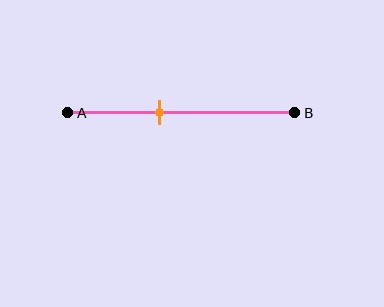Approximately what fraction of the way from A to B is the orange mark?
The orange mark is approximately 40% of the way from A to B.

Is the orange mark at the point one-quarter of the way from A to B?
No, the mark is at about 40% from A, not at the 25% one-quarter point.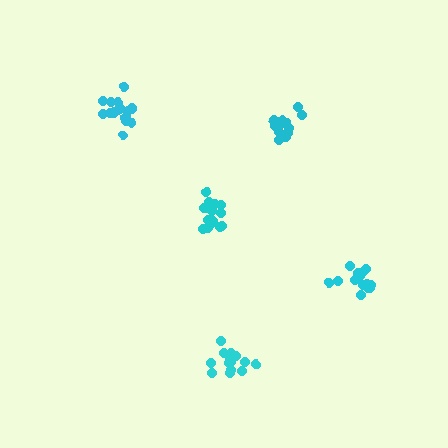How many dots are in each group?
Group 1: 17 dots, Group 2: 14 dots, Group 3: 15 dots, Group 4: 13 dots, Group 5: 18 dots (77 total).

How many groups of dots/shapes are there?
There are 5 groups.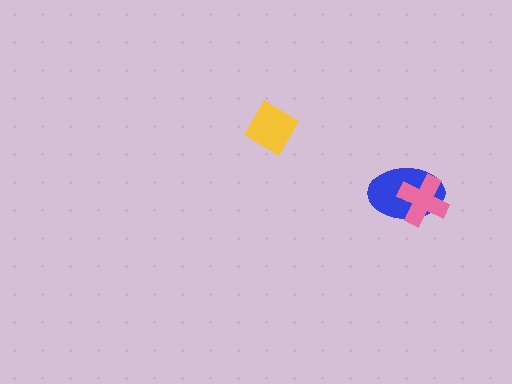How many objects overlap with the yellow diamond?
0 objects overlap with the yellow diamond.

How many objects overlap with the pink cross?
1 object overlaps with the pink cross.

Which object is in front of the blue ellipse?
The pink cross is in front of the blue ellipse.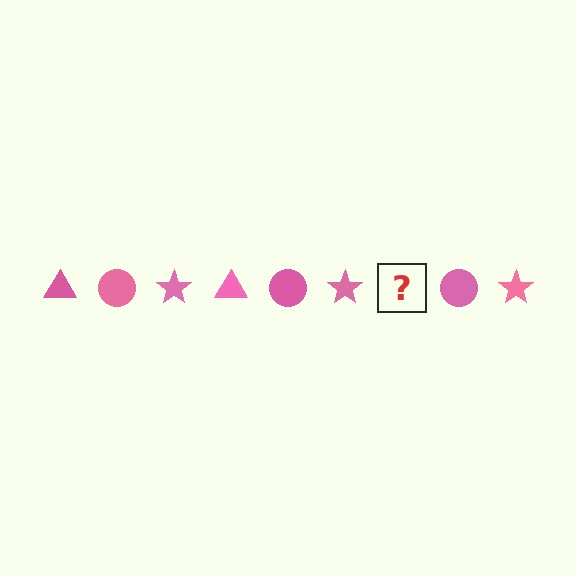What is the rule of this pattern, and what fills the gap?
The rule is that the pattern cycles through triangle, circle, star shapes in pink. The gap should be filled with a pink triangle.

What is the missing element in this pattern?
The missing element is a pink triangle.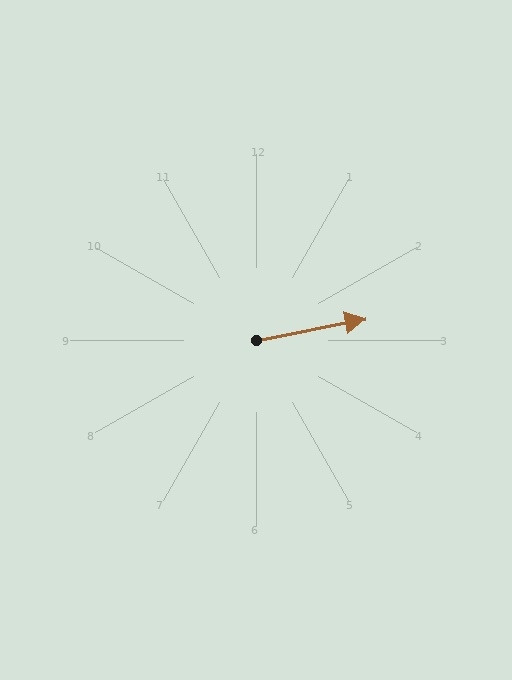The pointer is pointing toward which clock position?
Roughly 3 o'clock.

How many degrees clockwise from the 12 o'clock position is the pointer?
Approximately 79 degrees.